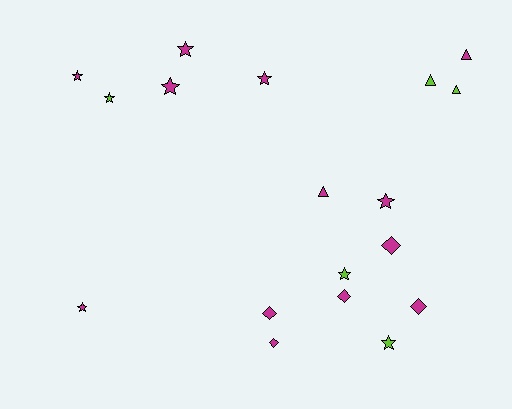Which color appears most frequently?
Magenta, with 13 objects.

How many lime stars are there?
There are 3 lime stars.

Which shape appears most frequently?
Star, with 9 objects.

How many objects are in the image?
There are 18 objects.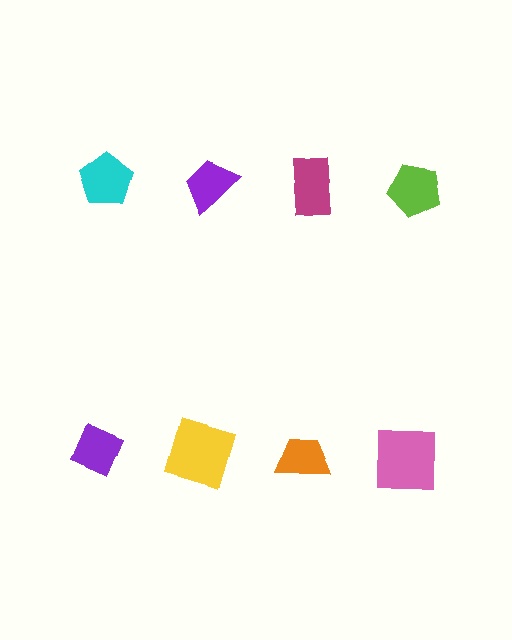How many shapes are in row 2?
4 shapes.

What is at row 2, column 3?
An orange trapezoid.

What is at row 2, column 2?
A yellow square.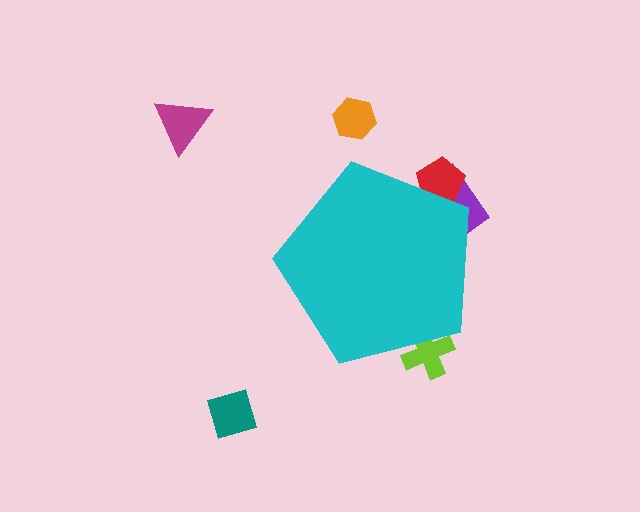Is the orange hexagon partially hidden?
No, the orange hexagon is fully visible.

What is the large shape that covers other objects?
A cyan pentagon.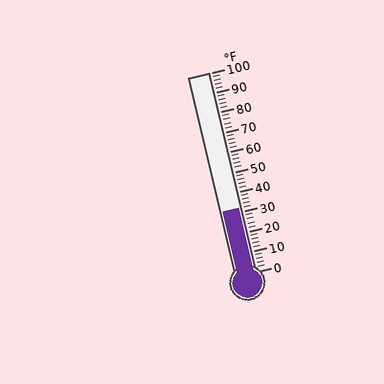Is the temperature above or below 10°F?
The temperature is above 10°F.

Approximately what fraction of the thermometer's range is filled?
The thermometer is filled to approximately 30% of its range.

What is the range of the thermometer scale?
The thermometer scale ranges from 0°F to 100°F.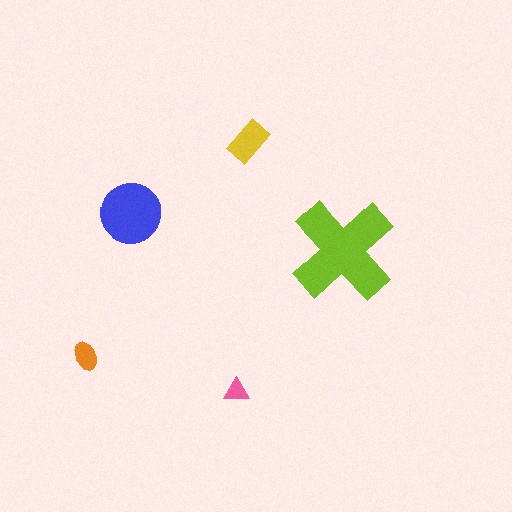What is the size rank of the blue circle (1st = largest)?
2nd.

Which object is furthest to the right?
The lime cross is rightmost.